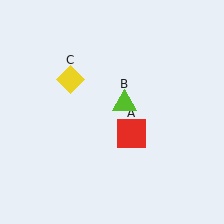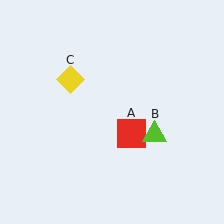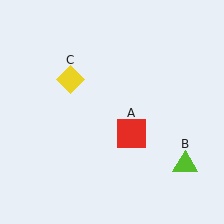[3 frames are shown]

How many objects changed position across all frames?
1 object changed position: lime triangle (object B).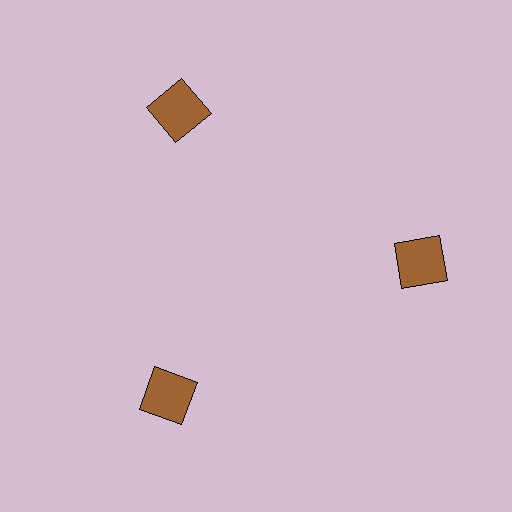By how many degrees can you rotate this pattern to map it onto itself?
The pattern maps onto itself every 120 degrees of rotation.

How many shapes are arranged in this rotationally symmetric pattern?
There are 3 shapes, arranged in 3 groups of 1.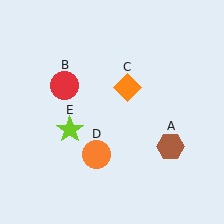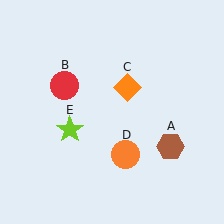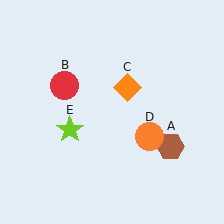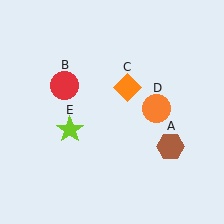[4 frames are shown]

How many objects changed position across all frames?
1 object changed position: orange circle (object D).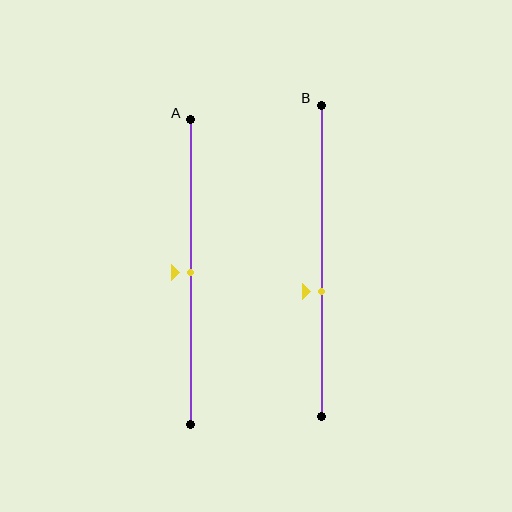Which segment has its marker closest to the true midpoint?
Segment A has its marker closest to the true midpoint.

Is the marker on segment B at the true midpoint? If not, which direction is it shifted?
No, the marker on segment B is shifted downward by about 10% of the segment length.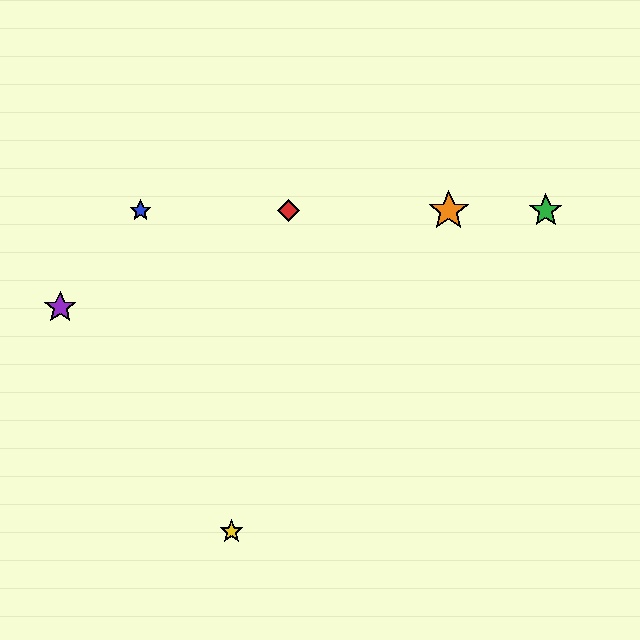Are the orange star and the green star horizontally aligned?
Yes, both are at y≈211.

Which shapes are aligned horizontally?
The red diamond, the blue star, the green star, the orange star are aligned horizontally.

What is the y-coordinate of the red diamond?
The red diamond is at y≈211.